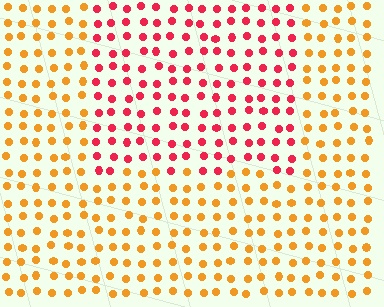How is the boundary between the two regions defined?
The boundary is defined purely by a slight shift in hue (about 47 degrees). Spacing, size, and orientation are identical on both sides.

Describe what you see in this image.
The image is filled with small orange elements in a uniform arrangement. A rectangle-shaped region is visible where the elements are tinted to a slightly different hue, forming a subtle color boundary.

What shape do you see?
I see a rectangle.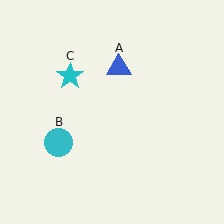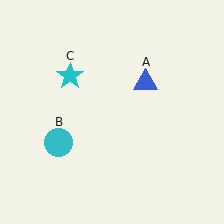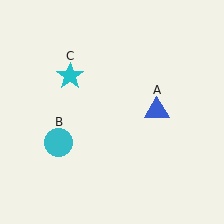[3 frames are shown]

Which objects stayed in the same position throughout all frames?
Cyan circle (object B) and cyan star (object C) remained stationary.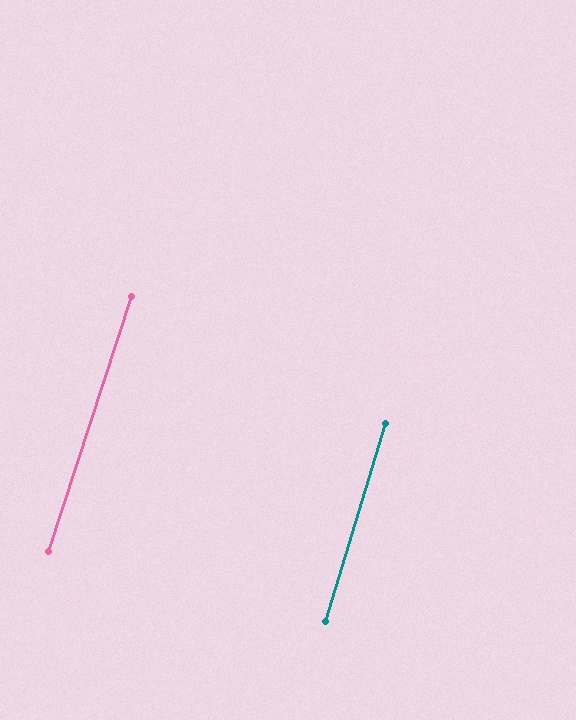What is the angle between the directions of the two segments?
Approximately 1 degree.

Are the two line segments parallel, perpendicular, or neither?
Parallel — their directions differ by only 1.1°.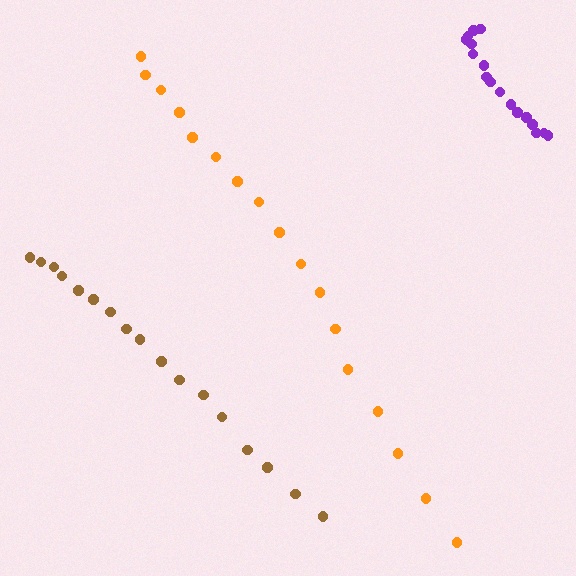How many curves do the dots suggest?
There are 3 distinct paths.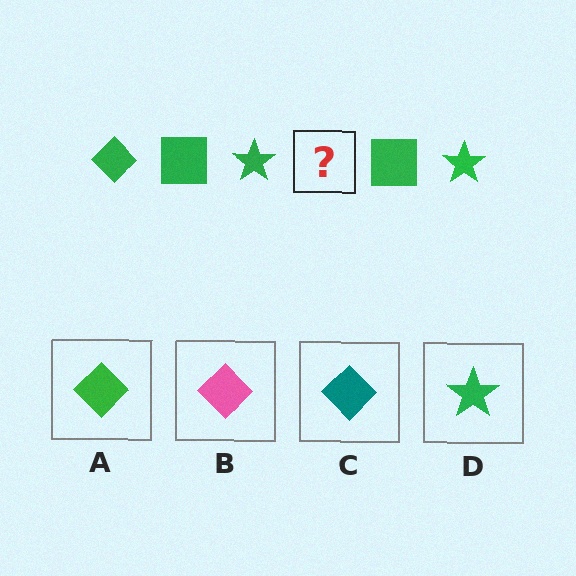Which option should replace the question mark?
Option A.